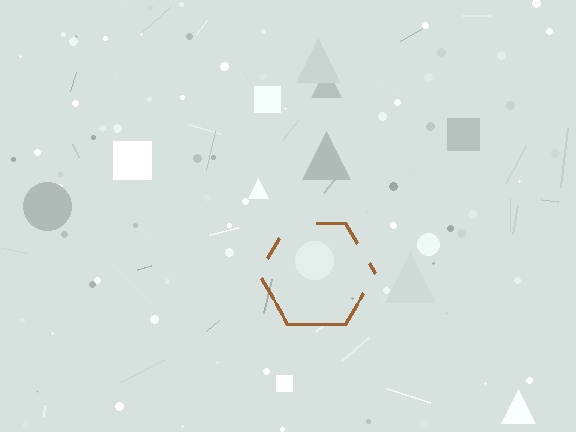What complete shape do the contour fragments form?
The contour fragments form a hexagon.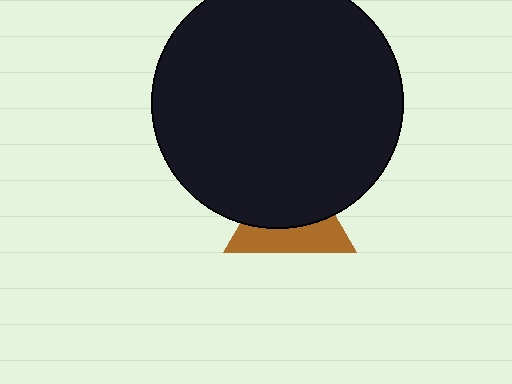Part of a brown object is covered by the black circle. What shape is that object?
It is a triangle.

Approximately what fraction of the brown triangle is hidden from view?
Roughly 57% of the brown triangle is hidden behind the black circle.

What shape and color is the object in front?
The object in front is a black circle.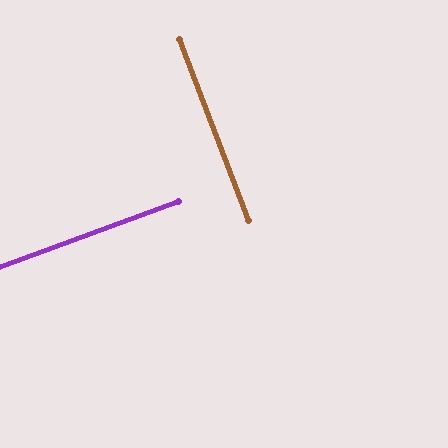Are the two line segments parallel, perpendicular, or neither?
Perpendicular — they meet at approximately 89°.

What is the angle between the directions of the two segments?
Approximately 89 degrees.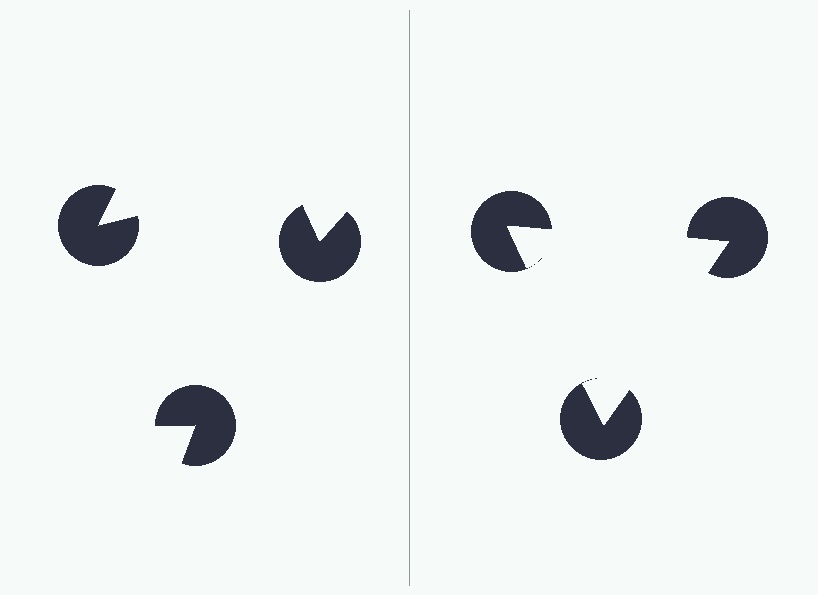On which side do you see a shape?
An illusory triangle appears on the right side. On the left side the wedge cuts are rotated, so no coherent shape forms.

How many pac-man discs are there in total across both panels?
6 — 3 on each side.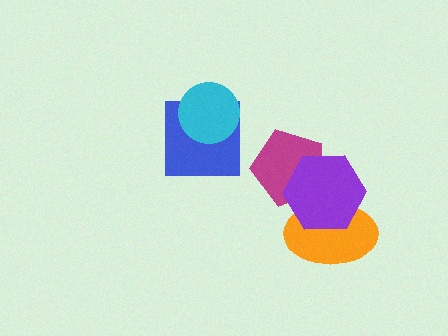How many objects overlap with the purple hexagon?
2 objects overlap with the purple hexagon.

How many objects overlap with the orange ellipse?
2 objects overlap with the orange ellipse.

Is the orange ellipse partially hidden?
Yes, it is partially covered by another shape.